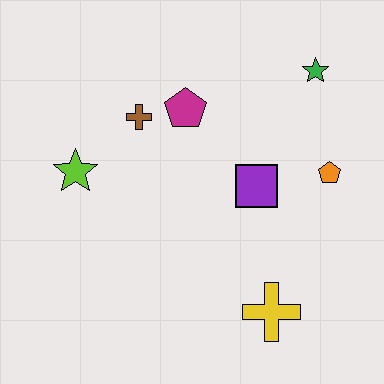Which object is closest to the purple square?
The orange pentagon is closest to the purple square.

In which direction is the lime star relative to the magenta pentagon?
The lime star is to the left of the magenta pentagon.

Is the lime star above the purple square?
Yes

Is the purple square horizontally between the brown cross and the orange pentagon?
Yes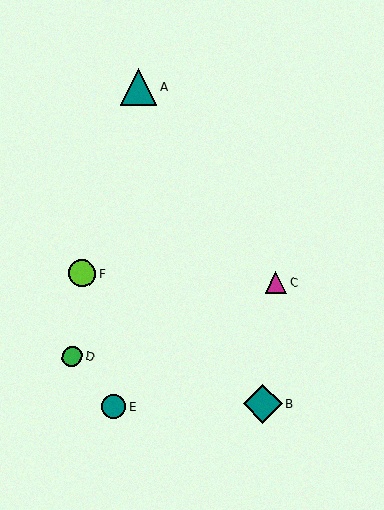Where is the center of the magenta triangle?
The center of the magenta triangle is at (276, 283).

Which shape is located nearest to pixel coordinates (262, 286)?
The magenta triangle (labeled C) at (276, 283) is nearest to that location.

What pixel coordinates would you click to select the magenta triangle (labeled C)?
Click at (276, 283) to select the magenta triangle C.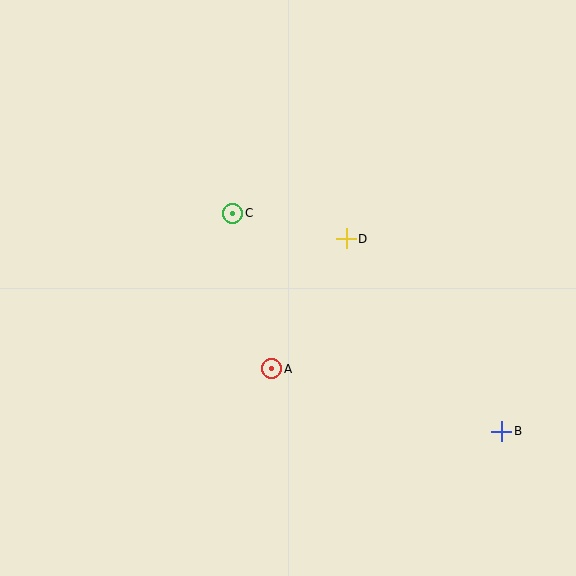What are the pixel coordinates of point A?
Point A is at (272, 369).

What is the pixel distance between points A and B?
The distance between A and B is 238 pixels.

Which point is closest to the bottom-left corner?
Point A is closest to the bottom-left corner.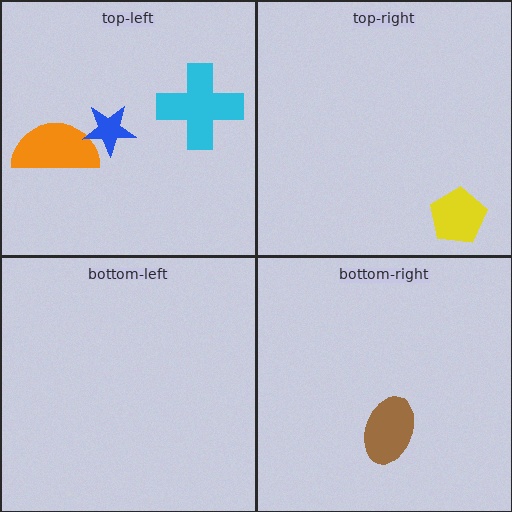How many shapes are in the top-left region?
3.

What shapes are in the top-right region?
The yellow pentagon.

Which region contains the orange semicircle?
The top-left region.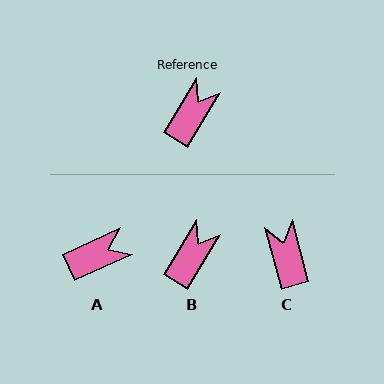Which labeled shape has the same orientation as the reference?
B.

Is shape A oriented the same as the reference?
No, it is off by about 34 degrees.